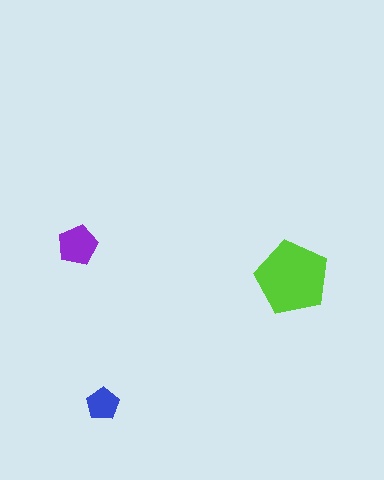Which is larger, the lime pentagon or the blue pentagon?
The lime one.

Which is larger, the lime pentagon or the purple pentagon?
The lime one.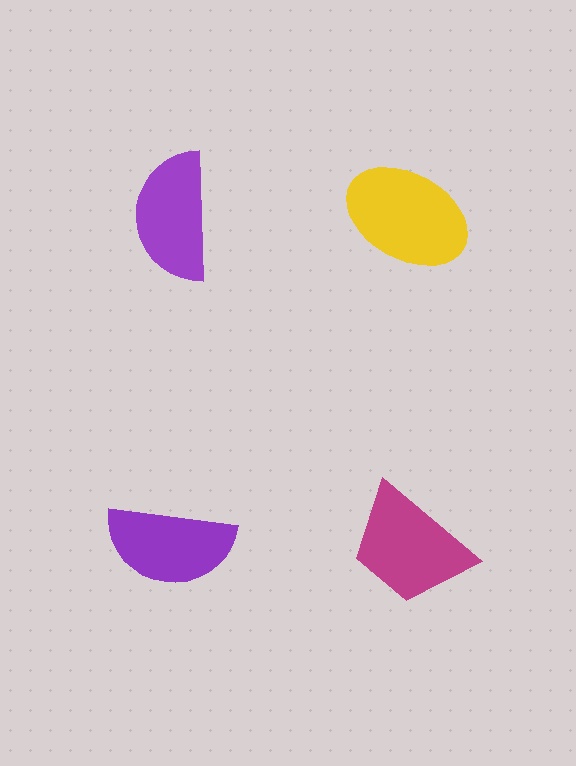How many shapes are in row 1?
2 shapes.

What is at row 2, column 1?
A purple semicircle.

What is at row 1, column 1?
A purple semicircle.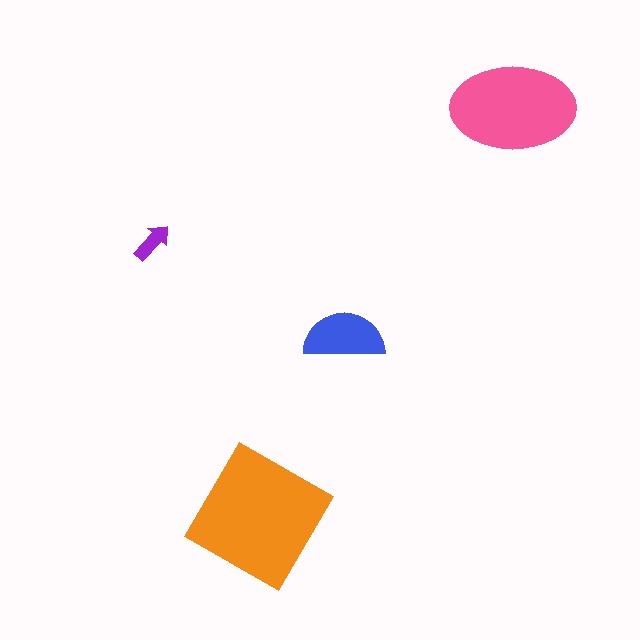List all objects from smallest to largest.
The purple arrow, the blue semicircle, the pink ellipse, the orange diamond.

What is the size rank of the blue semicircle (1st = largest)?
3rd.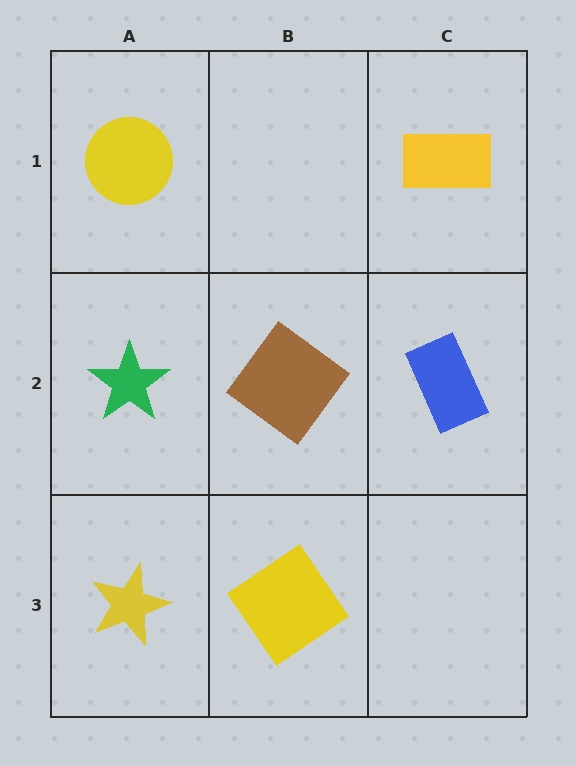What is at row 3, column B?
A yellow diamond.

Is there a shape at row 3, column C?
No, that cell is empty.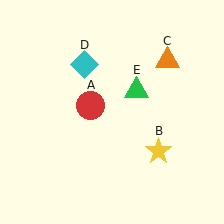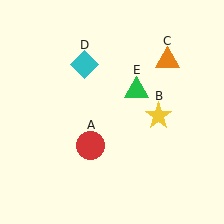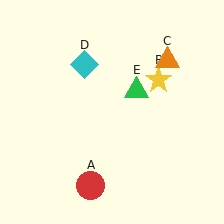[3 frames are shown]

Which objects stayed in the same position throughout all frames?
Orange triangle (object C) and cyan diamond (object D) and green triangle (object E) remained stationary.